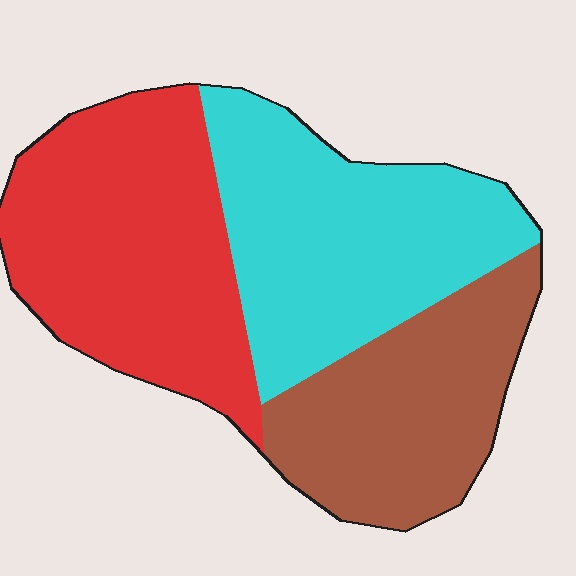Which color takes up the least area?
Brown, at roughly 30%.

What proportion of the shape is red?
Red covers about 35% of the shape.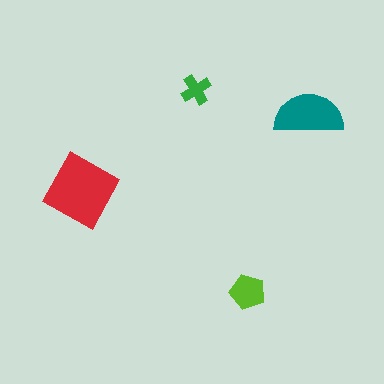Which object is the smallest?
The green cross.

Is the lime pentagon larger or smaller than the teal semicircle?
Smaller.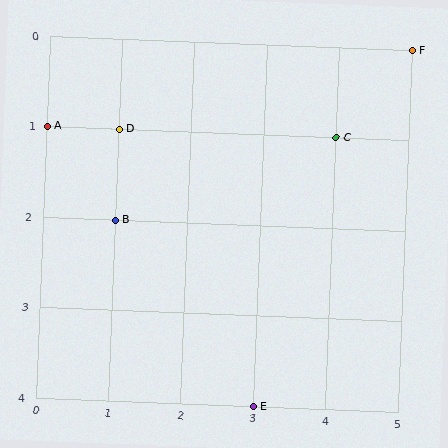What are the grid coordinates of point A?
Point A is at grid coordinates (0, 1).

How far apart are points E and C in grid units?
Points E and C are 1 column and 3 rows apart (about 3.2 grid units diagonally).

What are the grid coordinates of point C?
Point C is at grid coordinates (4, 1).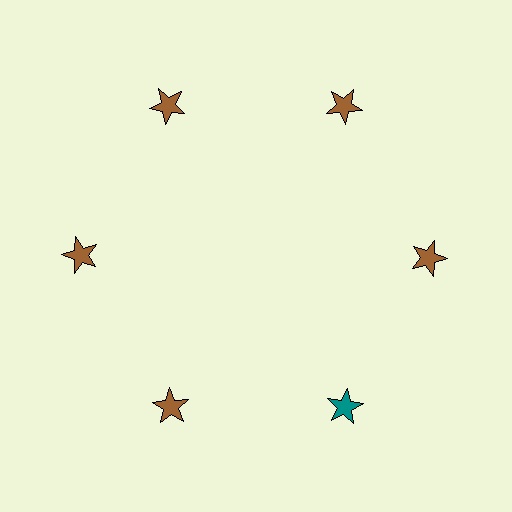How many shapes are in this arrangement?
There are 6 shapes arranged in a ring pattern.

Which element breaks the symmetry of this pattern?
The teal star at roughly the 5 o'clock position breaks the symmetry. All other shapes are brown stars.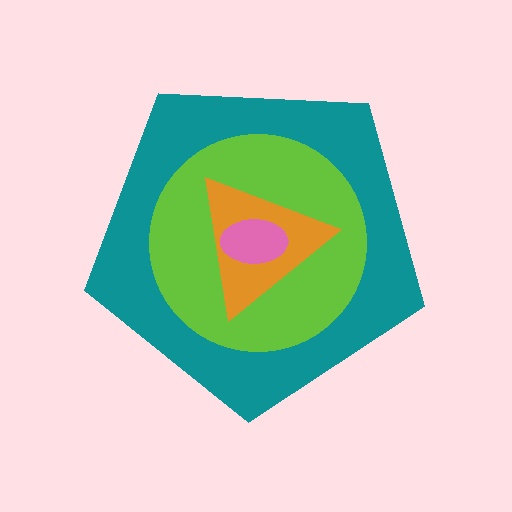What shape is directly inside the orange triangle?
The pink ellipse.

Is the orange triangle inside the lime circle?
Yes.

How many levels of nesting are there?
4.